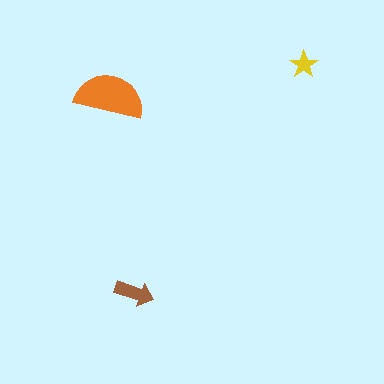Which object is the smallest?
The yellow star.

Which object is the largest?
The orange semicircle.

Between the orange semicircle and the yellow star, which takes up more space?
The orange semicircle.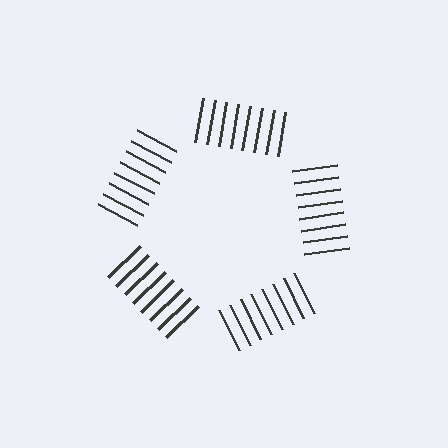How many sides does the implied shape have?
5 sides — the line-ends trace a pentagon.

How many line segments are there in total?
40 — 8 along each of the 5 edges.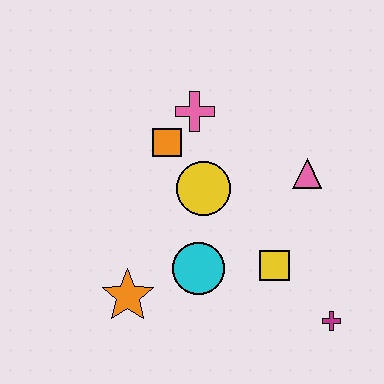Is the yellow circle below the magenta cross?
No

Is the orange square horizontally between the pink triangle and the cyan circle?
No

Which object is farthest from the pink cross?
The magenta cross is farthest from the pink cross.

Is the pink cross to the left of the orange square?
No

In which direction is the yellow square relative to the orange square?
The yellow square is below the orange square.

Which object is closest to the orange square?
The pink cross is closest to the orange square.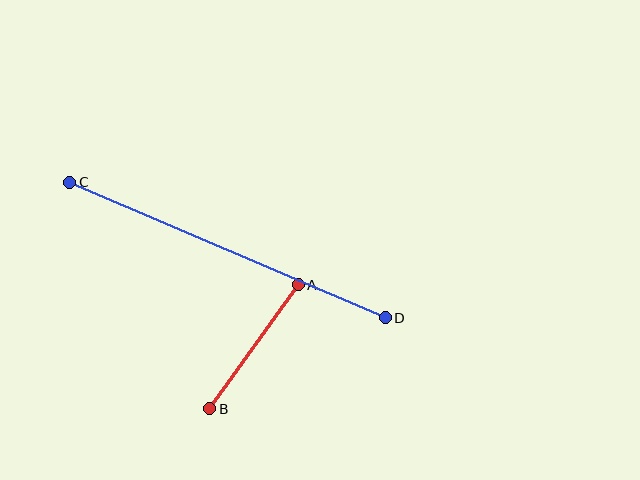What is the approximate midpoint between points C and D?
The midpoint is at approximately (228, 250) pixels.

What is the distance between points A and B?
The distance is approximately 152 pixels.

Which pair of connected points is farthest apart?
Points C and D are farthest apart.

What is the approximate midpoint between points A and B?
The midpoint is at approximately (254, 347) pixels.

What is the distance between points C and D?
The distance is approximately 343 pixels.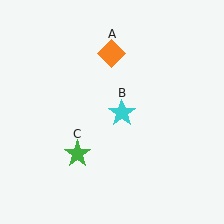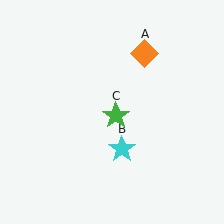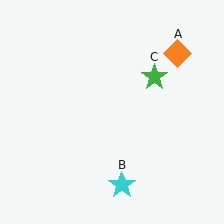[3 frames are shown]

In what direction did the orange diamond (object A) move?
The orange diamond (object A) moved right.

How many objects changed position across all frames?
3 objects changed position: orange diamond (object A), cyan star (object B), green star (object C).